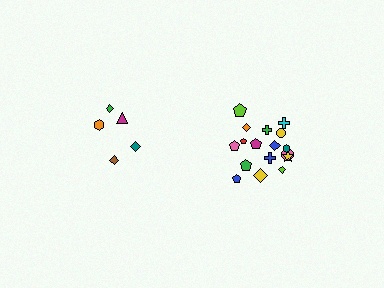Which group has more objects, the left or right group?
The right group.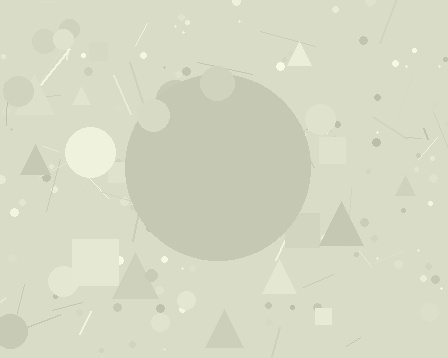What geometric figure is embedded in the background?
A circle is embedded in the background.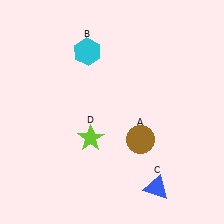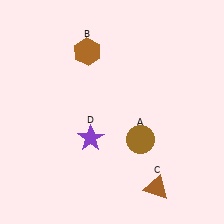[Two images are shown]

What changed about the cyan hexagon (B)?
In Image 1, B is cyan. In Image 2, it changed to brown.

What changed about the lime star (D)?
In Image 1, D is lime. In Image 2, it changed to purple.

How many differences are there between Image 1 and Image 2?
There are 3 differences between the two images.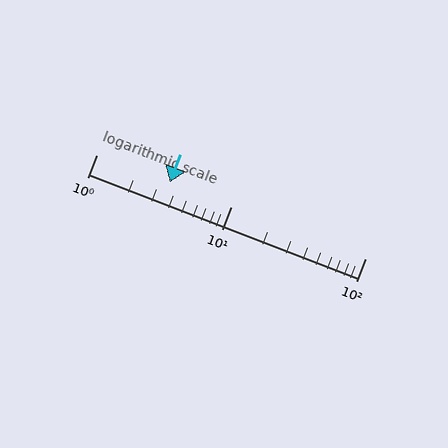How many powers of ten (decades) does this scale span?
The scale spans 2 decades, from 1 to 100.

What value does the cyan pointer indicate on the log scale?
The pointer indicates approximately 3.5.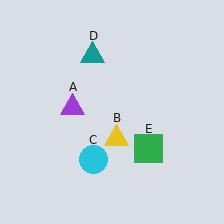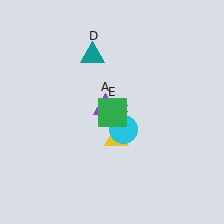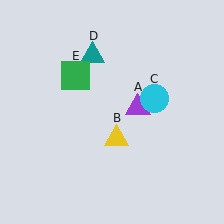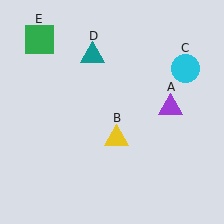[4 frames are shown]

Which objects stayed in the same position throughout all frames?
Yellow triangle (object B) and teal triangle (object D) remained stationary.